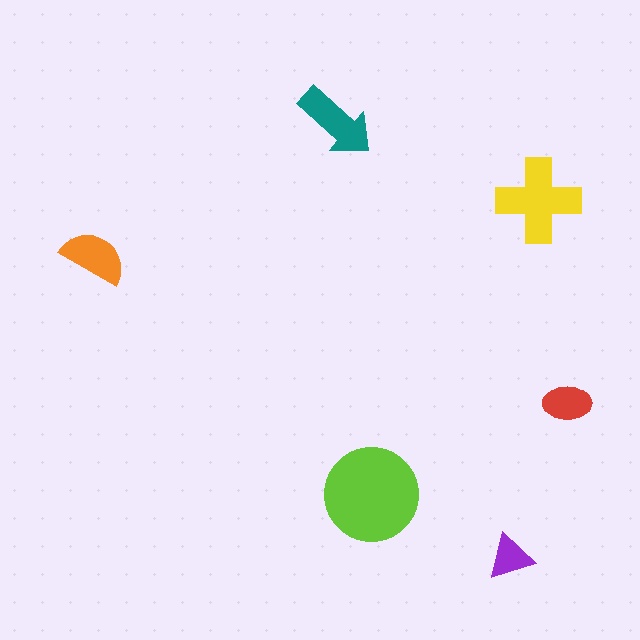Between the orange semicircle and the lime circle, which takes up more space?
The lime circle.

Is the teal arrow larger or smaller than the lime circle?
Smaller.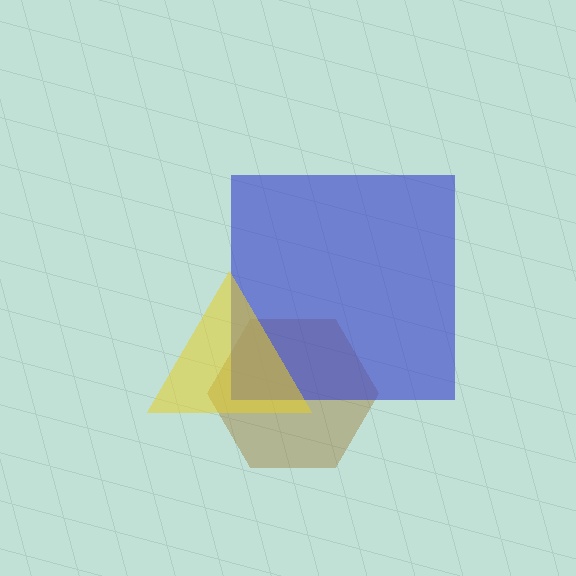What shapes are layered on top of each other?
The layered shapes are: a brown hexagon, a blue square, a yellow triangle.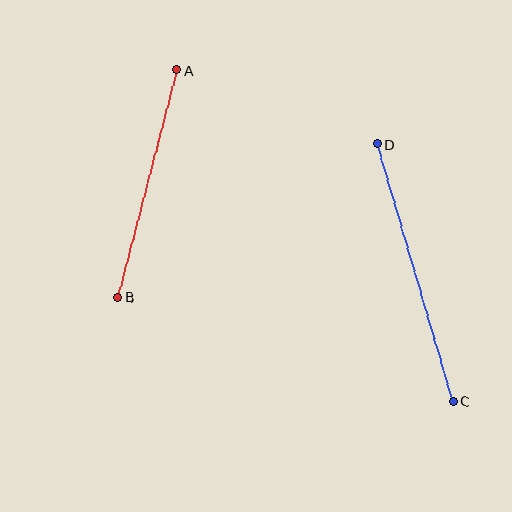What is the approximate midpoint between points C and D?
The midpoint is at approximately (415, 273) pixels.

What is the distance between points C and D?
The distance is approximately 268 pixels.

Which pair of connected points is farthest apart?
Points C and D are farthest apart.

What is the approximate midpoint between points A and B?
The midpoint is at approximately (147, 183) pixels.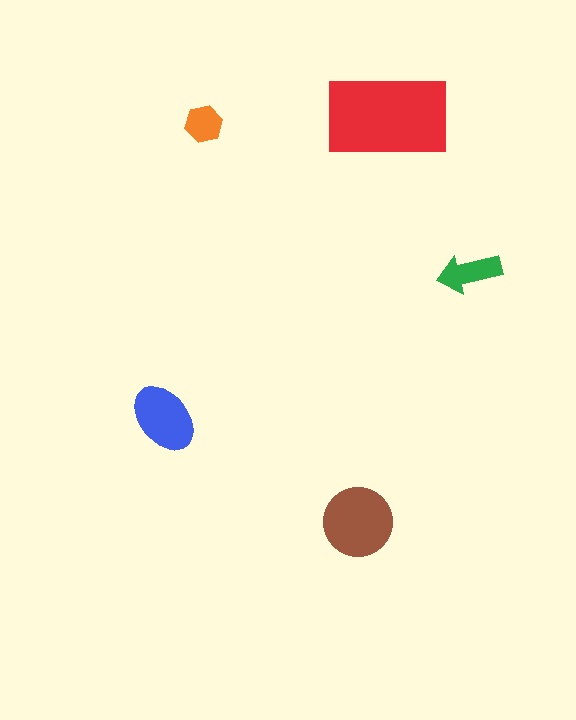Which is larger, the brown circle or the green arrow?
The brown circle.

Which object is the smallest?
The orange hexagon.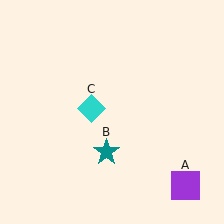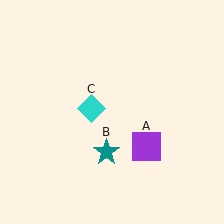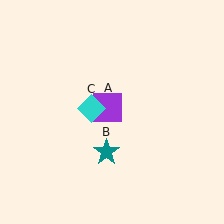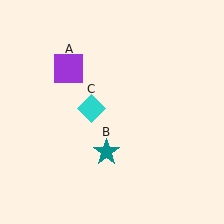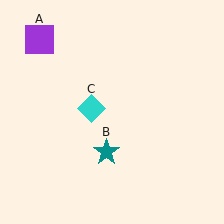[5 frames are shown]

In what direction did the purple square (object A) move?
The purple square (object A) moved up and to the left.